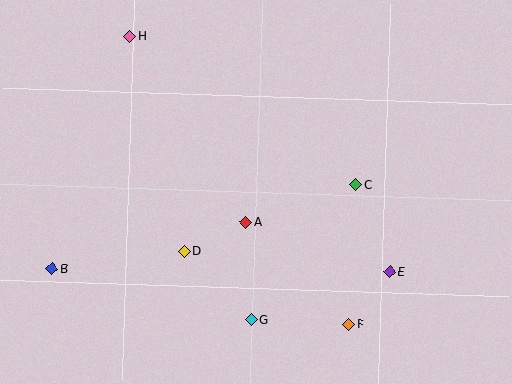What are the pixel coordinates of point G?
Point G is at (251, 320).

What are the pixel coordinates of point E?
Point E is at (390, 272).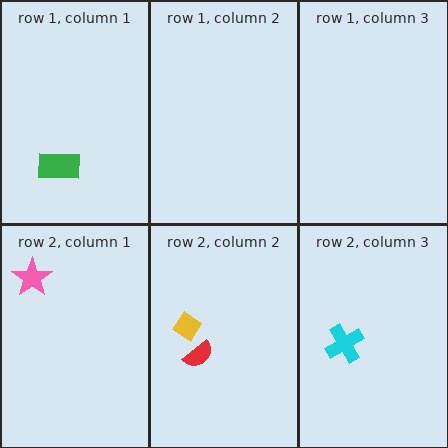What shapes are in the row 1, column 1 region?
The green rectangle.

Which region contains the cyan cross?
The row 2, column 3 region.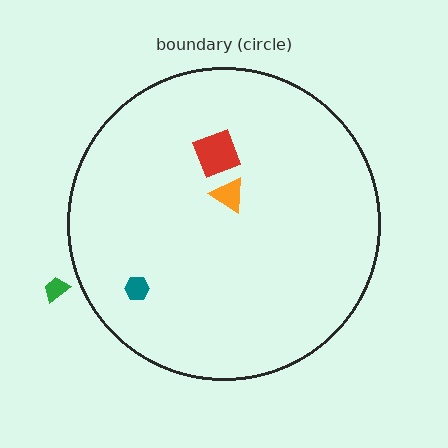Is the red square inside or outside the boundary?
Inside.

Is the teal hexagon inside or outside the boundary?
Inside.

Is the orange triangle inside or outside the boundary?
Inside.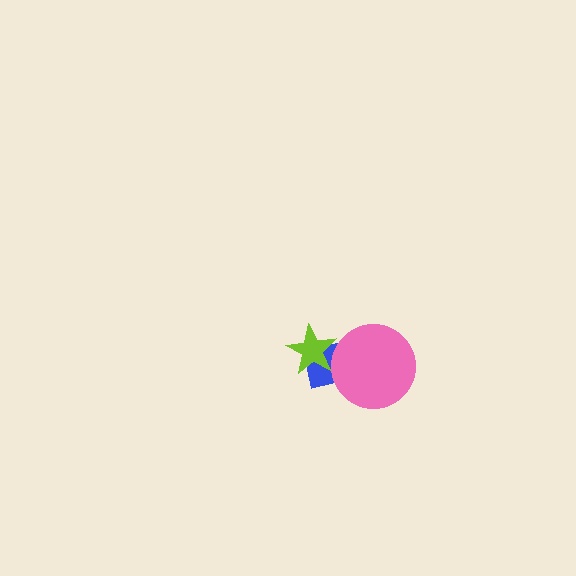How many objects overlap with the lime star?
1 object overlaps with the lime star.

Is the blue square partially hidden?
Yes, it is partially covered by another shape.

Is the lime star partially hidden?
No, no other shape covers it.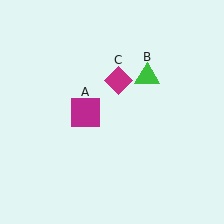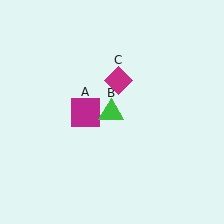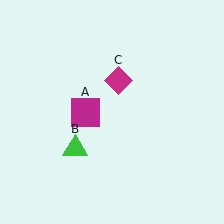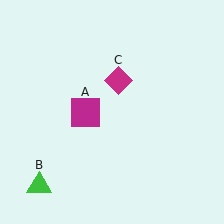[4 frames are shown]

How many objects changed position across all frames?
1 object changed position: green triangle (object B).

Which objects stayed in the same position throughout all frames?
Magenta square (object A) and magenta diamond (object C) remained stationary.